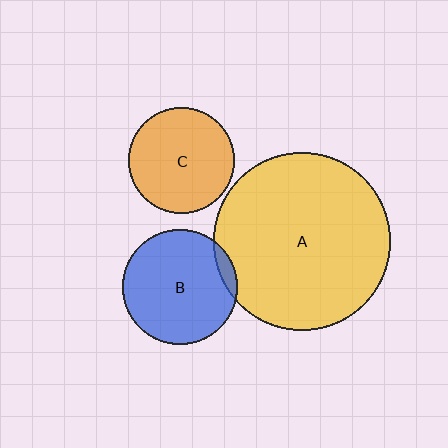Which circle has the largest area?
Circle A (yellow).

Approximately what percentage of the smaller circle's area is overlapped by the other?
Approximately 5%.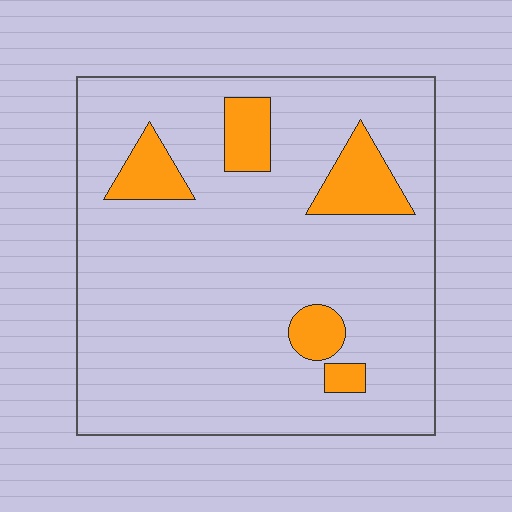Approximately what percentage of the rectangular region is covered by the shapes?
Approximately 15%.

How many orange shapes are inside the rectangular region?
5.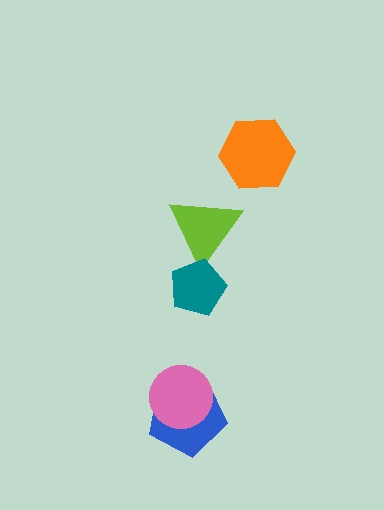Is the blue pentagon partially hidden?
Yes, it is partially covered by another shape.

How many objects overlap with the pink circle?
1 object overlaps with the pink circle.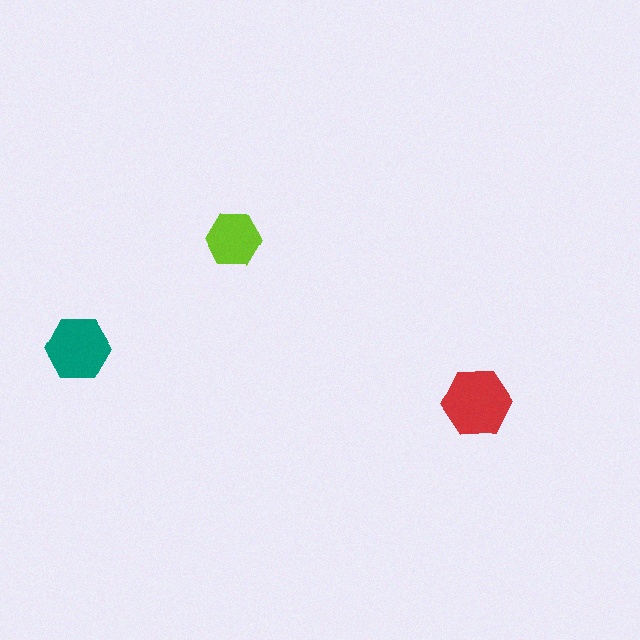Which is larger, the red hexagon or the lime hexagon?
The red one.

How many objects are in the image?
There are 3 objects in the image.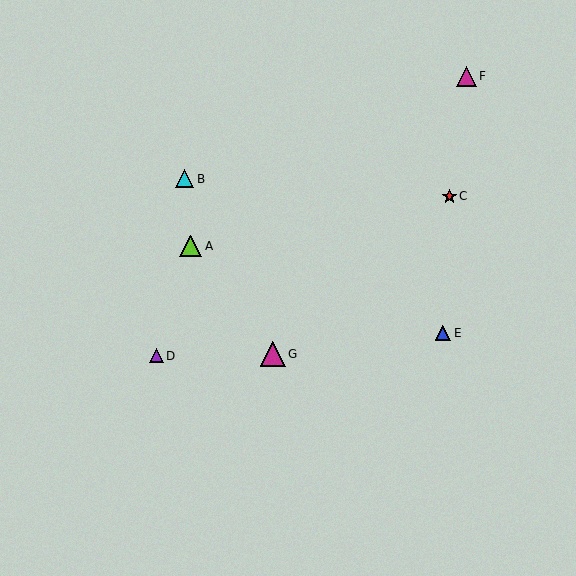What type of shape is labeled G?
Shape G is a magenta triangle.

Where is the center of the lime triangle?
The center of the lime triangle is at (191, 246).